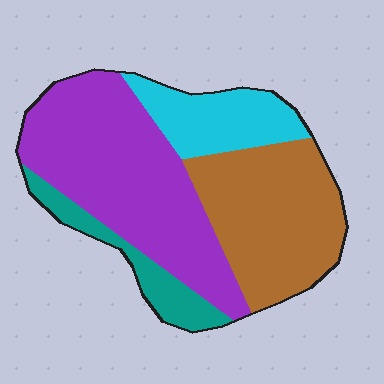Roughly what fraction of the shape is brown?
Brown takes up between a quarter and a half of the shape.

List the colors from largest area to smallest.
From largest to smallest: purple, brown, cyan, teal.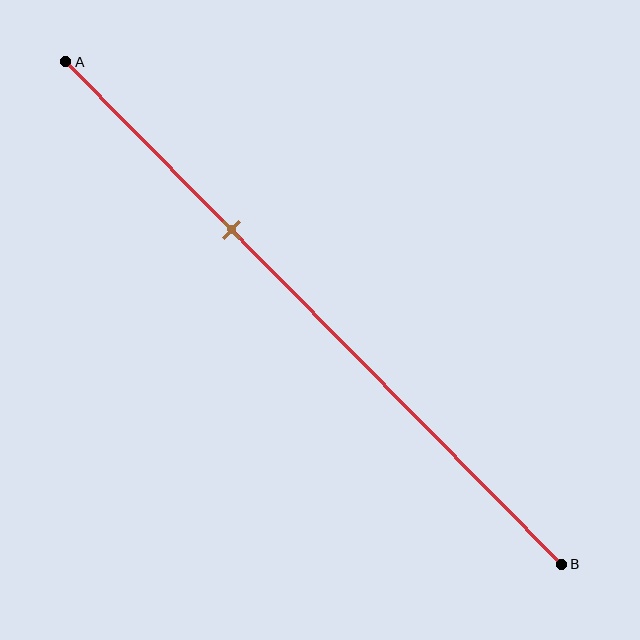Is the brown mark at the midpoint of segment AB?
No, the mark is at about 35% from A, not at the 50% midpoint.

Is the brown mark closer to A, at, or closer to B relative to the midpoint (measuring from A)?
The brown mark is closer to point A than the midpoint of segment AB.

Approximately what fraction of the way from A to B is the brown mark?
The brown mark is approximately 35% of the way from A to B.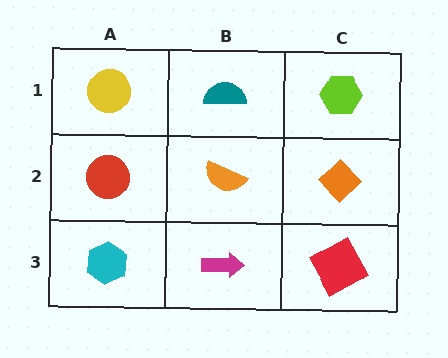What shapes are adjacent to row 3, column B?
An orange semicircle (row 2, column B), a cyan hexagon (row 3, column A), a red square (row 3, column C).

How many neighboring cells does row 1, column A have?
2.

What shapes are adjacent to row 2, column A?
A yellow circle (row 1, column A), a cyan hexagon (row 3, column A), an orange semicircle (row 2, column B).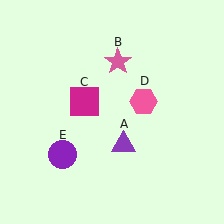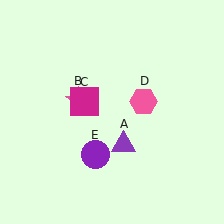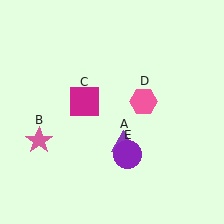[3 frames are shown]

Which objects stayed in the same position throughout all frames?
Purple triangle (object A) and magenta square (object C) and pink hexagon (object D) remained stationary.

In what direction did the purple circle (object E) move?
The purple circle (object E) moved right.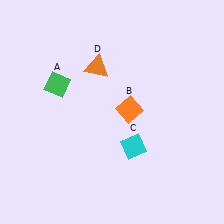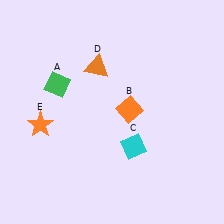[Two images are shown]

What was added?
An orange star (E) was added in Image 2.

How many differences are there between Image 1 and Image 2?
There is 1 difference between the two images.